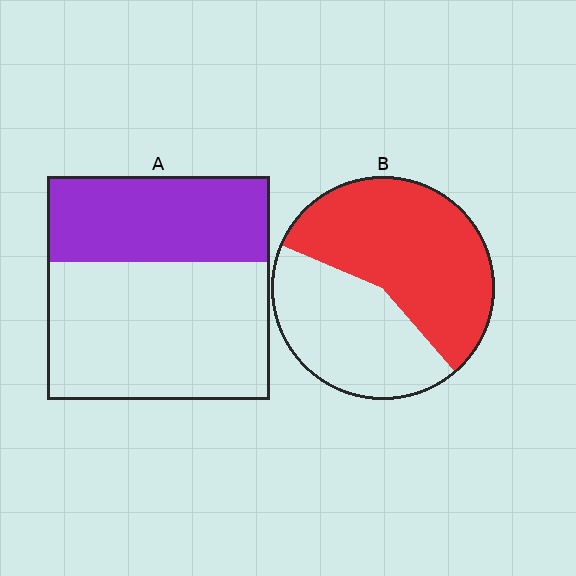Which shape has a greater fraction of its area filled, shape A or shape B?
Shape B.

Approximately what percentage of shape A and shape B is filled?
A is approximately 40% and B is approximately 55%.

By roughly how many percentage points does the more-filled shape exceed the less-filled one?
By roughly 20 percentage points (B over A).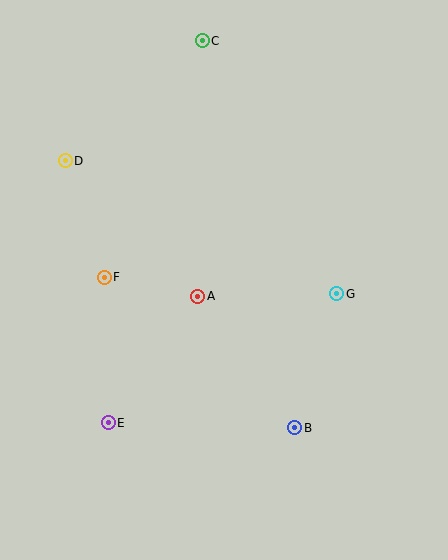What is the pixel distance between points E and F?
The distance between E and F is 146 pixels.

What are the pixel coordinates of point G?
Point G is at (337, 294).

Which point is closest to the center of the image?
Point A at (198, 296) is closest to the center.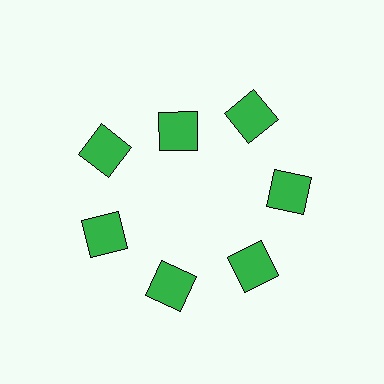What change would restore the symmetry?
The symmetry would be restored by moving it outward, back onto the ring so that all 7 squares sit at equal angles and equal distance from the center.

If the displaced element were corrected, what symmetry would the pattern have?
It would have 7-fold rotational symmetry — the pattern would map onto itself every 51 degrees.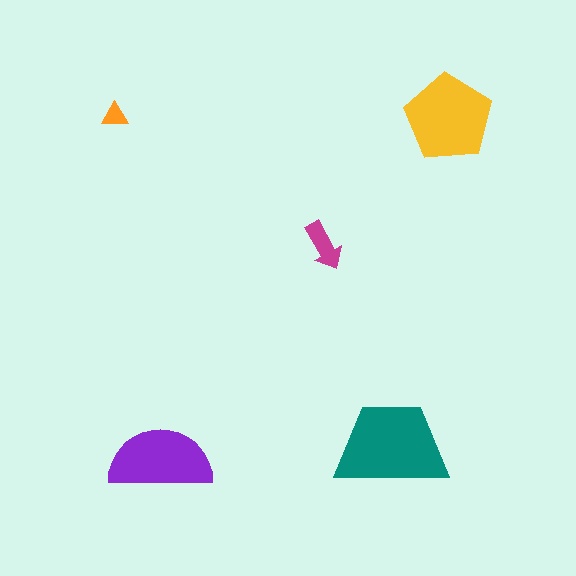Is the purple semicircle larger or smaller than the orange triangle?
Larger.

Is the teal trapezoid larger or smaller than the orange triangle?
Larger.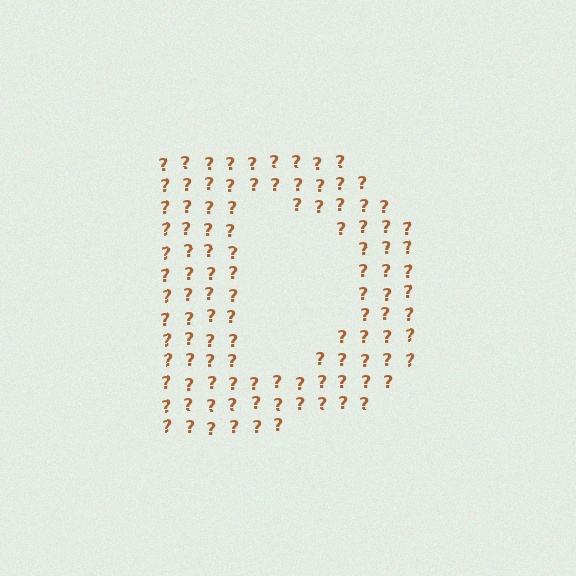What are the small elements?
The small elements are question marks.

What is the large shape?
The large shape is the letter D.